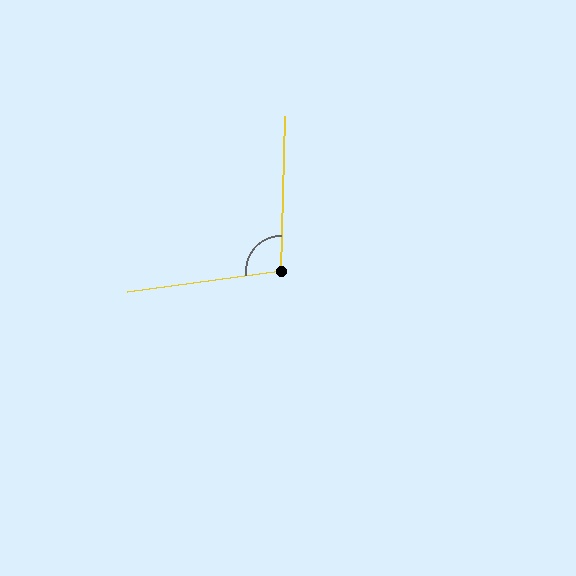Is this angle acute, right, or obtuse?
It is obtuse.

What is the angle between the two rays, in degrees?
Approximately 99 degrees.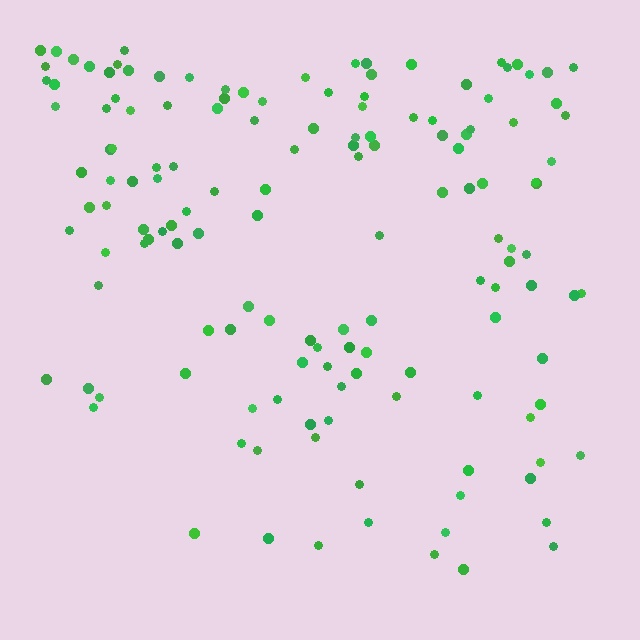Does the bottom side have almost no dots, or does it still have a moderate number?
Still a moderate number, just noticeably fewer than the top.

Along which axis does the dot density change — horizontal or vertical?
Vertical.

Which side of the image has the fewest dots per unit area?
The bottom.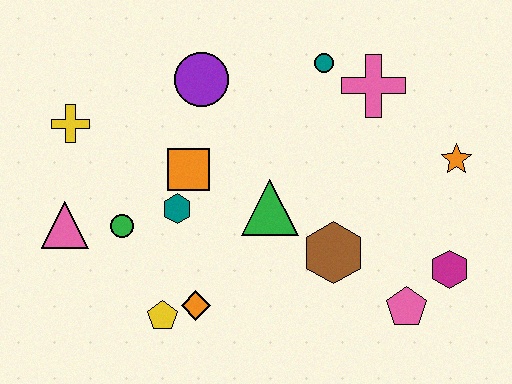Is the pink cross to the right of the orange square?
Yes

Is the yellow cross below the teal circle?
Yes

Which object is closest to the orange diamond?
The yellow pentagon is closest to the orange diamond.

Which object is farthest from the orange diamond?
The orange star is farthest from the orange diamond.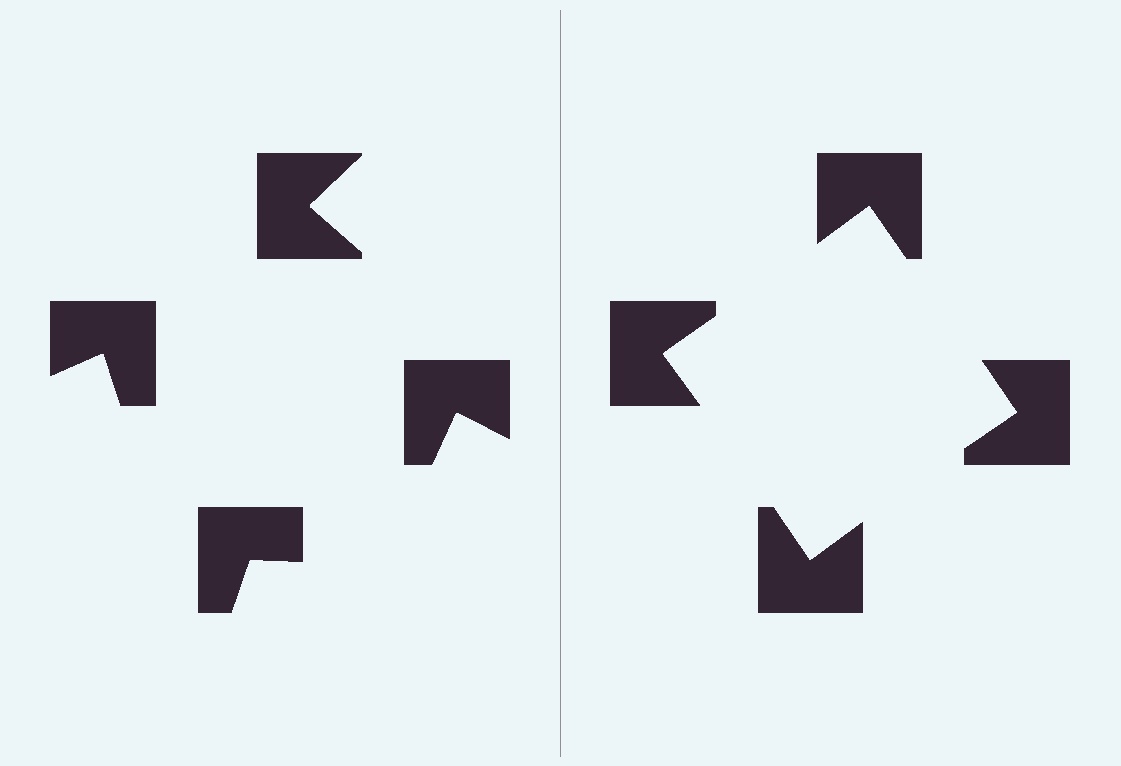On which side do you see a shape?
An illusory square appears on the right side. On the left side the wedge cuts are rotated, so no coherent shape forms.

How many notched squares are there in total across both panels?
8 — 4 on each side.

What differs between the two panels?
The notched squares are positioned identically on both sides; only the wedge orientations differ. On the right they align to a square; on the left they are misaligned.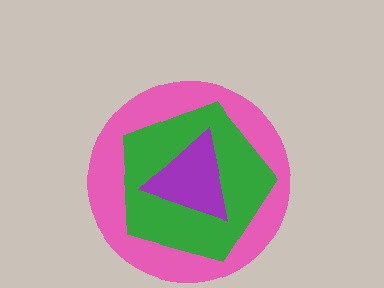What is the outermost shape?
The pink circle.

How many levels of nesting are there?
3.